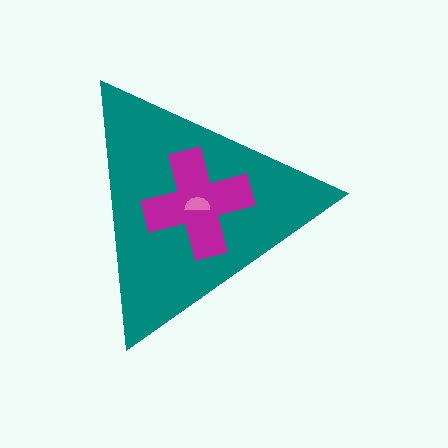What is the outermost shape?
The teal triangle.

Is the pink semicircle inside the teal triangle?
Yes.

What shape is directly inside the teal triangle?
The magenta cross.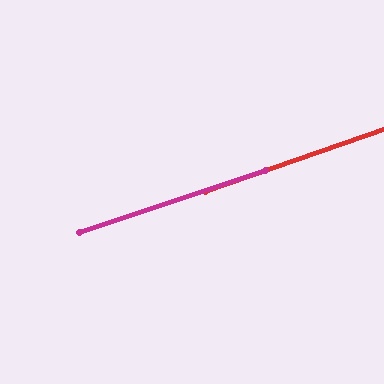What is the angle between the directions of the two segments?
Approximately 1 degree.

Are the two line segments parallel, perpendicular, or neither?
Parallel — their directions differ by only 0.7°.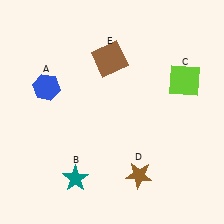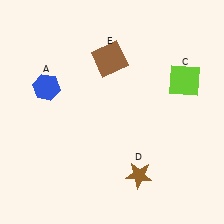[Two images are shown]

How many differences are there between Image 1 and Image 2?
There is 1 difference between the two images.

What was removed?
The teal star (B) was removed in Image 2.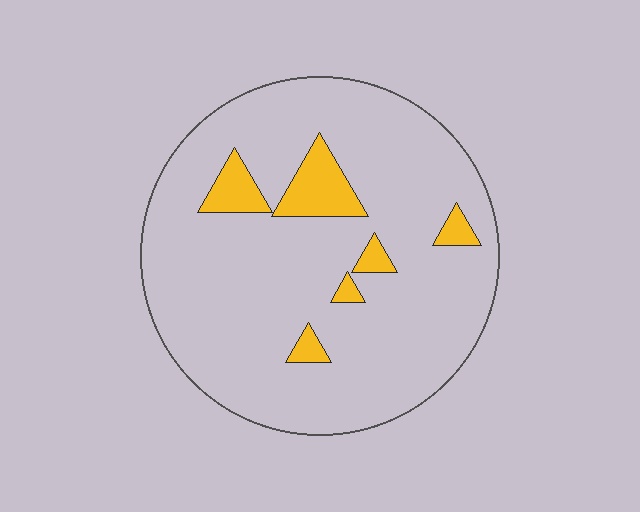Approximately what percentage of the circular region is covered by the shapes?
Approximately 10%.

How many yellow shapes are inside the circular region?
6.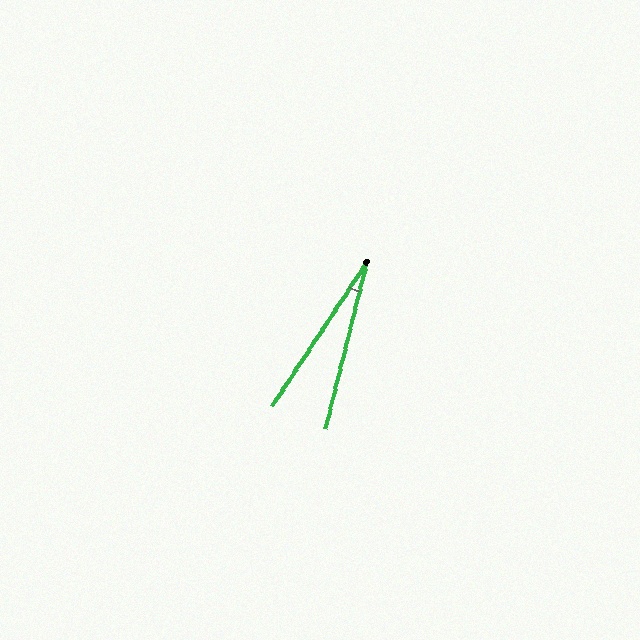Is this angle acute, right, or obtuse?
It is acute.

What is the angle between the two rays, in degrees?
Approximately 20 degrees.